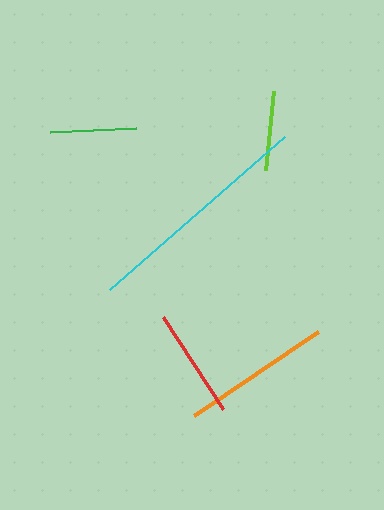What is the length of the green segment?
The green segment is approximately 86 pixels long.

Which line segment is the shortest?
The lime line is the shortest at approximately 79 pixels.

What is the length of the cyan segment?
The cyan segment is approximately 233 pixels long.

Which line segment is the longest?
The cyan line is the longest at approximately 233 pixels.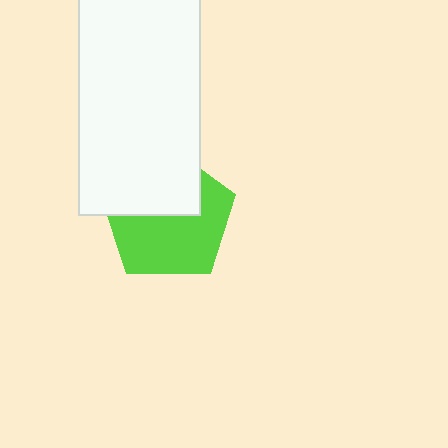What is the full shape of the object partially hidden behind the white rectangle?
The partially hidden object is a lime pentagon.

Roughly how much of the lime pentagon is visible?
About half of it is visible (roughly 59%).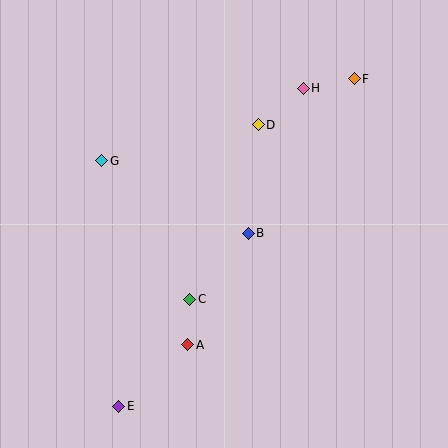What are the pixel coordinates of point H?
Point H is at (303, 88).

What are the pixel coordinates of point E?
Point E is at (119, 406).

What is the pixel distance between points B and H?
The distance between B and H is 155 pixels.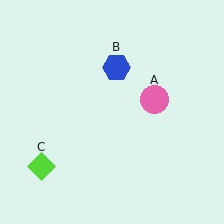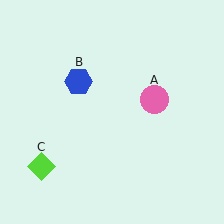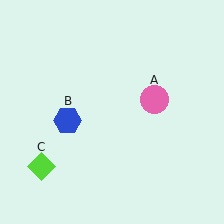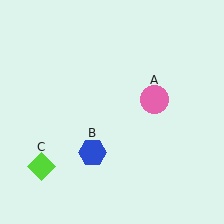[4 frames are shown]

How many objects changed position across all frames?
1 object changed position: blue hexagon (object B).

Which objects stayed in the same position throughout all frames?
Pink circle (object A) and lime diamond (object C) remained stationary.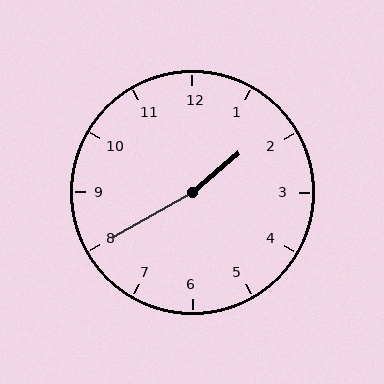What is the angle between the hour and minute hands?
Approximately 170 degrees.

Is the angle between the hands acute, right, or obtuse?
It is obtuse.